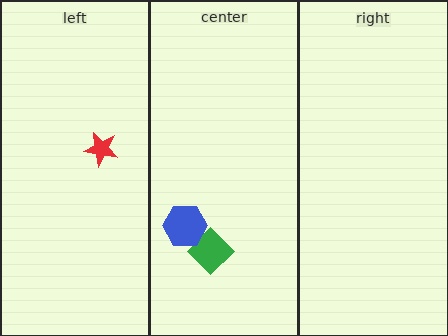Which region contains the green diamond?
The center region.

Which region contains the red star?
The left region.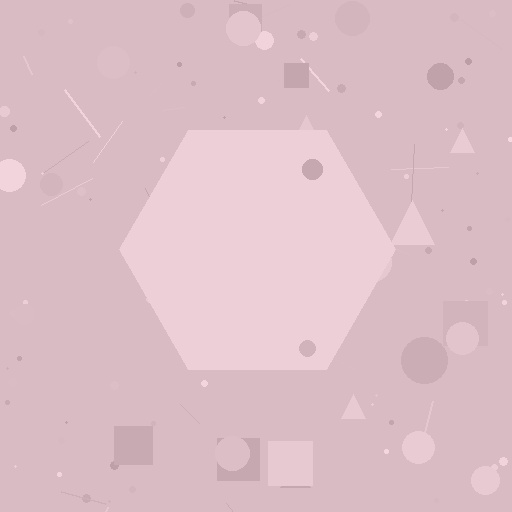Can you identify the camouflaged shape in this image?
The camouflaged shape is a hexagon.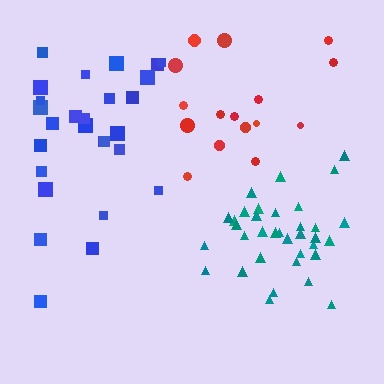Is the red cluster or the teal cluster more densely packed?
Teal.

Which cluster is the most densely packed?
Teal.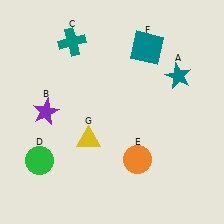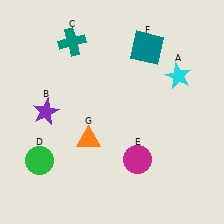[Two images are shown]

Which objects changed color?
A changed from teal to cyan. E changed from orange to magenta. G changed from yellow to orange.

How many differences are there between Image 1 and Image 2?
There are 3 differences between the two images.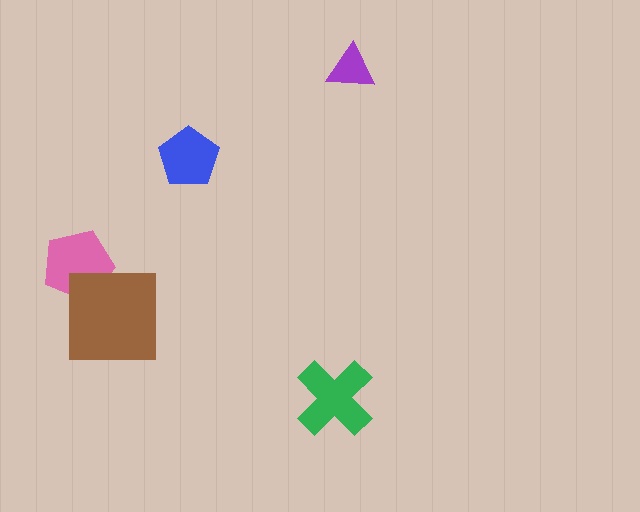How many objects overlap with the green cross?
0 objects overlap with the green cross.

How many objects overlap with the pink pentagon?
1 object overlaps with the pink pentagon.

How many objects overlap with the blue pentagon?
0 objects overlap with the blue pentagon.